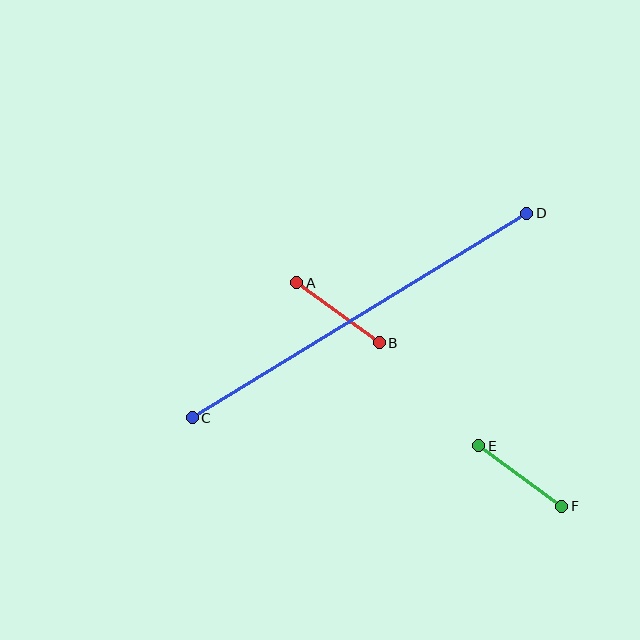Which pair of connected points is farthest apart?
Points C and D are farthest apart.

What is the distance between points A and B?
The distance is approximately 102 pixels.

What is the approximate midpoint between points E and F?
The midpoint is at approximately (520, 476) pixels.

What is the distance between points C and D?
The distance is approximately 392 pixels.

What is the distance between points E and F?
The distance is approximately 102 pixels.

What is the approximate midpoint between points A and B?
The midpoint is at approximately (338, 313) pixels.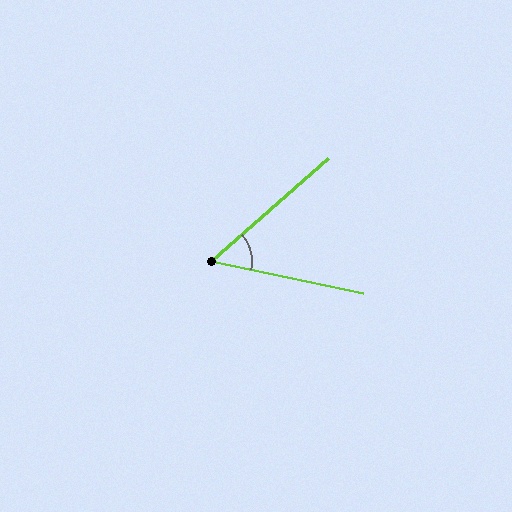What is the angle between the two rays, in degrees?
Approximately 53 degrees.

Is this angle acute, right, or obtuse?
It is acute.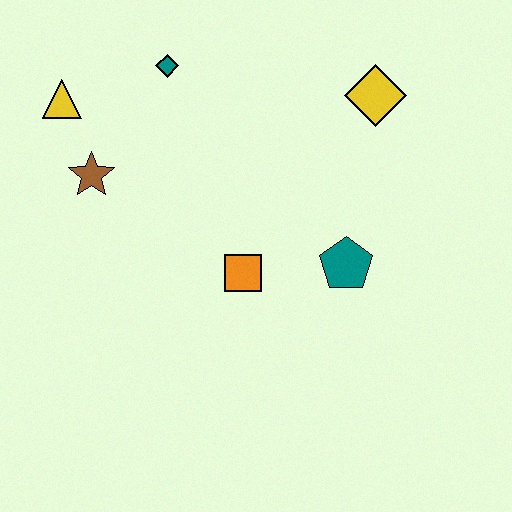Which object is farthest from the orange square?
The yellow triangle is farthest from the orange square.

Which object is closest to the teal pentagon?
The orange square is closest to the teal pentagon.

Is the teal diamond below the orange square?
No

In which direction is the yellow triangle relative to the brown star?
The yellow triangle is above the brown star.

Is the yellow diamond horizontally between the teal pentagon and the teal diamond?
No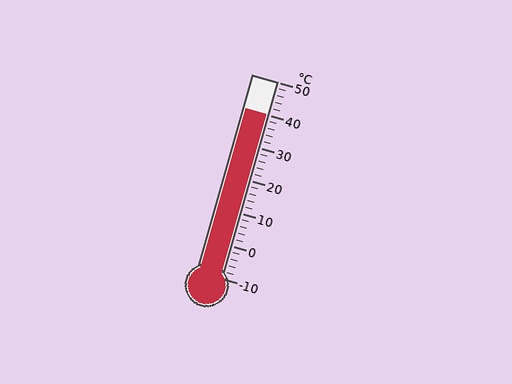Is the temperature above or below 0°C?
The temperature is above 0°C.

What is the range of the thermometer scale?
The thermometer scale ranges from -10°C to 50°C.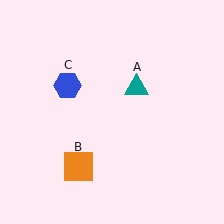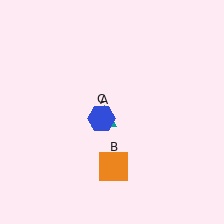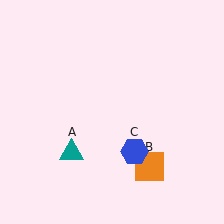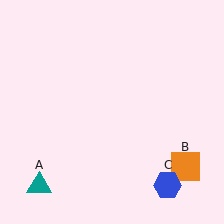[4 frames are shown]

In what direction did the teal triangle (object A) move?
The teal triangle (object A) moved down and to the left.